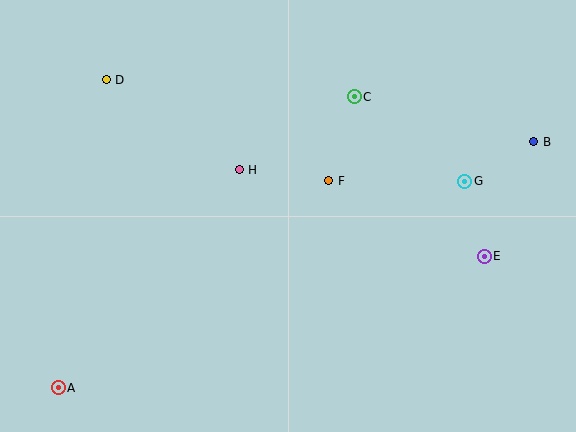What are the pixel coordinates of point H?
Point H is at (239, 170).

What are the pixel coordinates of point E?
Point E is at (484, 256).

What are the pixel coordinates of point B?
Point B is at (534, 142).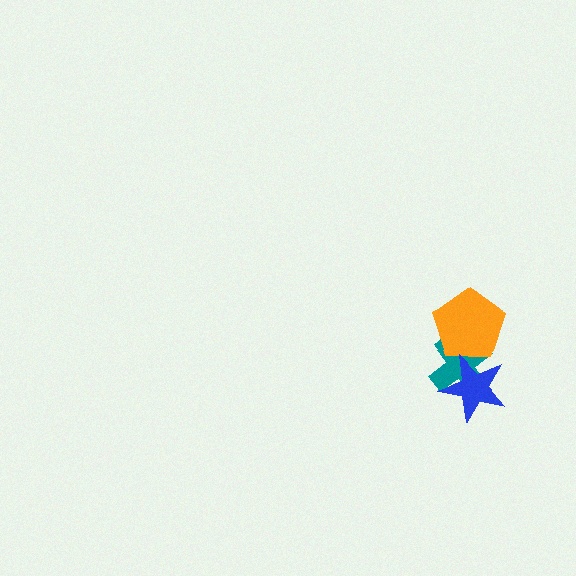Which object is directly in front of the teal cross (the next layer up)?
The orange pentagon is directly in front of the teal cross.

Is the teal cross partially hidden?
Yes, it is partially covered by another shape.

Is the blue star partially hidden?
No, no other shape covers it.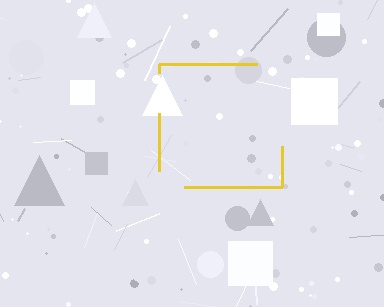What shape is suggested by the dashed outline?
The dashed outline suggests a square.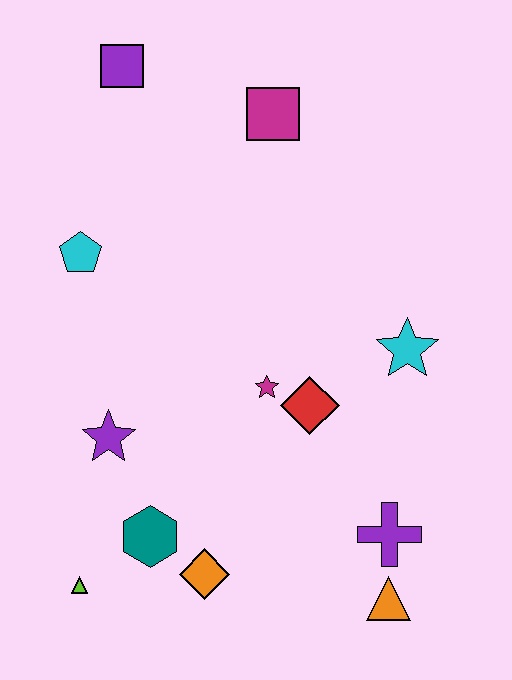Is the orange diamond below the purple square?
Yes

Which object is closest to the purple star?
The teal hexagon is closest to the purple star.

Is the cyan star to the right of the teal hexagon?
Yes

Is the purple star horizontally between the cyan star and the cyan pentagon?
Yes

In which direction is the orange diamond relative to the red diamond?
The orange diamond is below the red diamond.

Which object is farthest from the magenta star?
The purple square is farthest from the magenta star.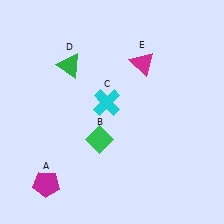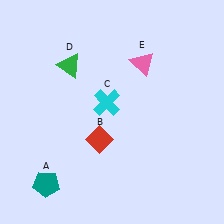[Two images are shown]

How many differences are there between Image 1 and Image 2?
There are 3 differences between the two images.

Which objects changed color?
A changed from magenta to teal. B changed from green to red. E changed from magenta to pink.